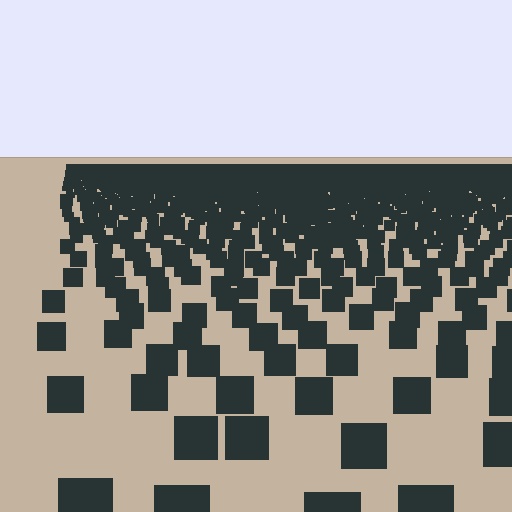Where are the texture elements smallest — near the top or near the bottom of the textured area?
Near the top.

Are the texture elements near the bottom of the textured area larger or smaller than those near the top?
Larger. Near the bottom, elements are closer to the viewer and appear at a bigger on-screen size.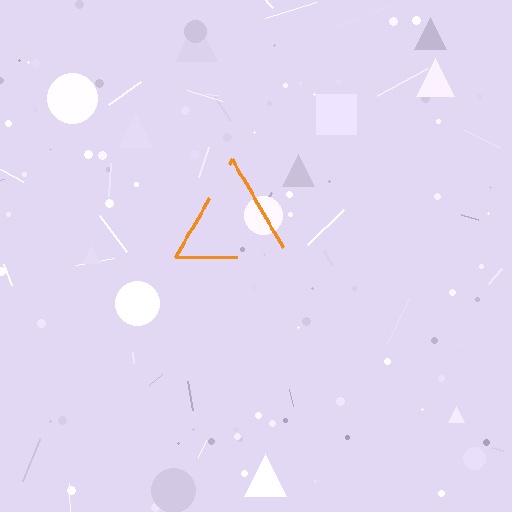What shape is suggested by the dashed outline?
The dashed outline suggests a triangle.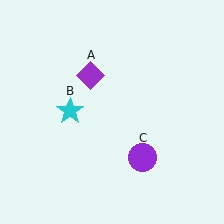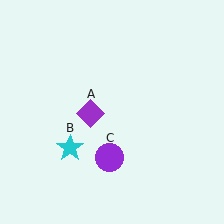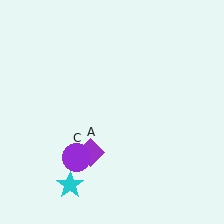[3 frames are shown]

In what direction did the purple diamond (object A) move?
The purple diamond (object A) moved down.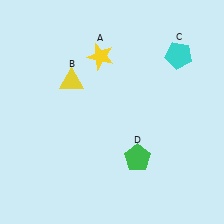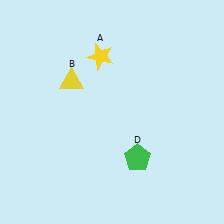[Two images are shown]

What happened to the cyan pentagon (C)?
The cyan pentagon (C) was removed in Image 2. It was in the top-right area of Image 1.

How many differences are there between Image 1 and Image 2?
There is 1 difference between the two images.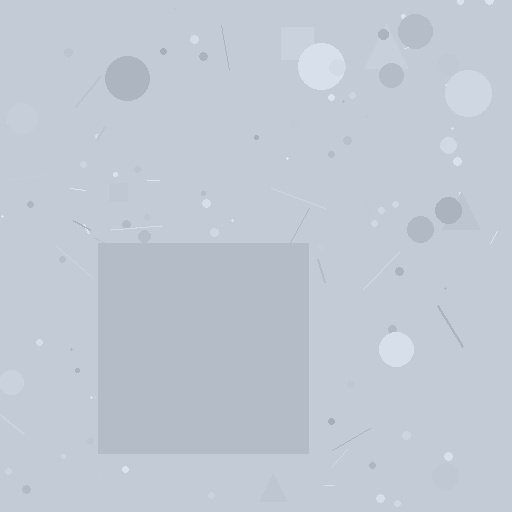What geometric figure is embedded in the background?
A square is embedded in the background.